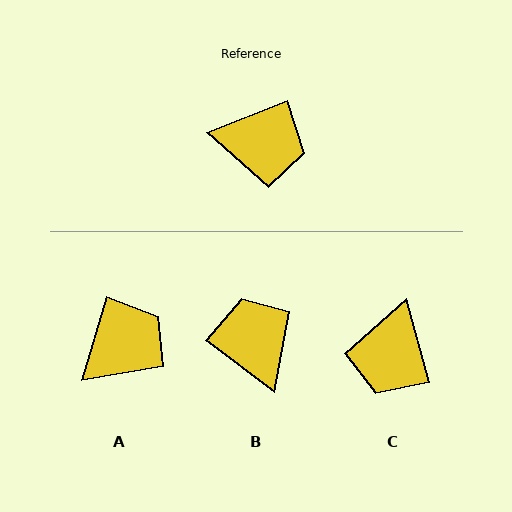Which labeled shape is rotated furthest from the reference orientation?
B, about 121 degrees away.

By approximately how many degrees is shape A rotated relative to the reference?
Approximately 51 degrees counter-clockwise.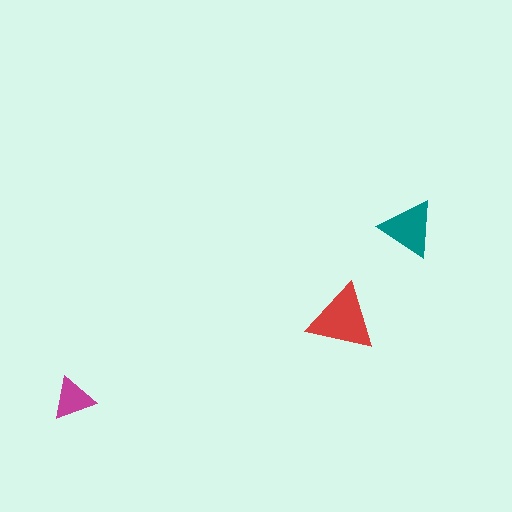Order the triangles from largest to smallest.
the red one, the teal one, the magenta one.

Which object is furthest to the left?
The magenta triangle is leftmost.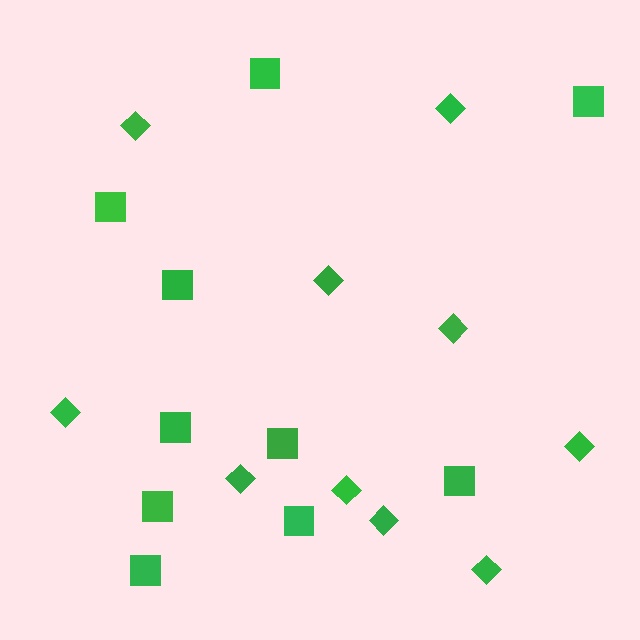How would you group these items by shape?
There are 2 groups: one group of diamonds (10) and one group of squares (10).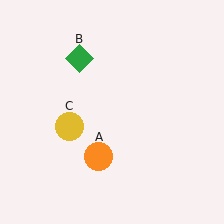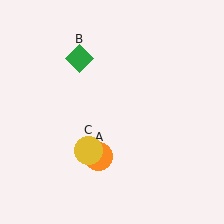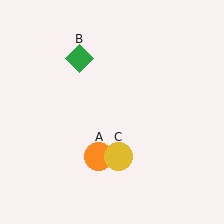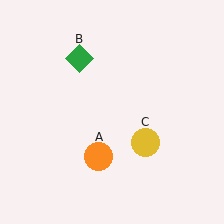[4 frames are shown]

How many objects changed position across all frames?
1 object changed position: yellow circle (object C).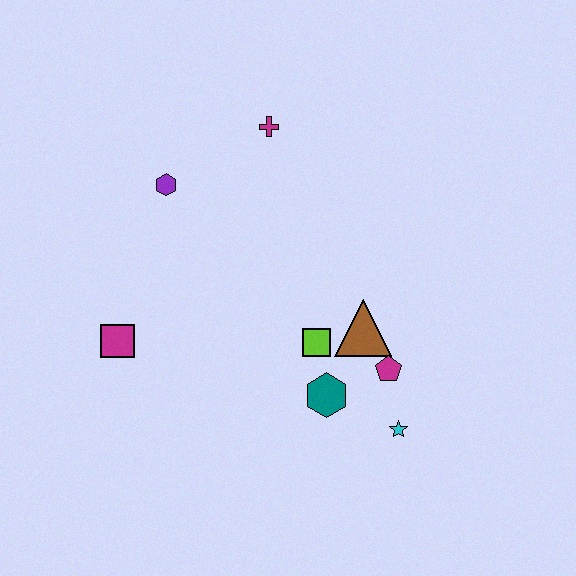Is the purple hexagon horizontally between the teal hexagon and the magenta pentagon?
No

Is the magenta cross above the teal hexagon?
Yes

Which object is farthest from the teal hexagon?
The magenta cross is farthest from the teal hexagon.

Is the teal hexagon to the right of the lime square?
Yes